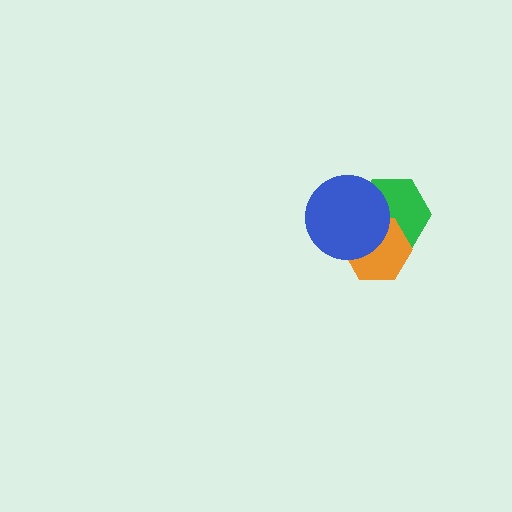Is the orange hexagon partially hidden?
Yes, it is partially covered by another shape.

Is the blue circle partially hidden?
No, no other shape covers it.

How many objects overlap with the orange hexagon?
2 objects overlap with the orange hexagon.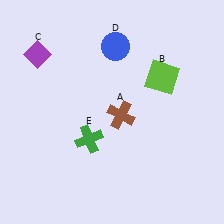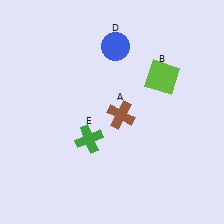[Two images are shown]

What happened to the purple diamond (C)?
The purple diamond (C) was removed in Image 2. It was in the top-left area of Image 1.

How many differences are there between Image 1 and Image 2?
There is 1 difference between the two images.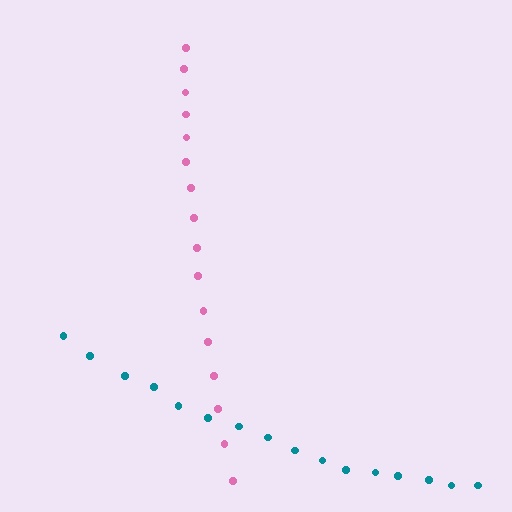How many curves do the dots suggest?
There are 2 distinct paths.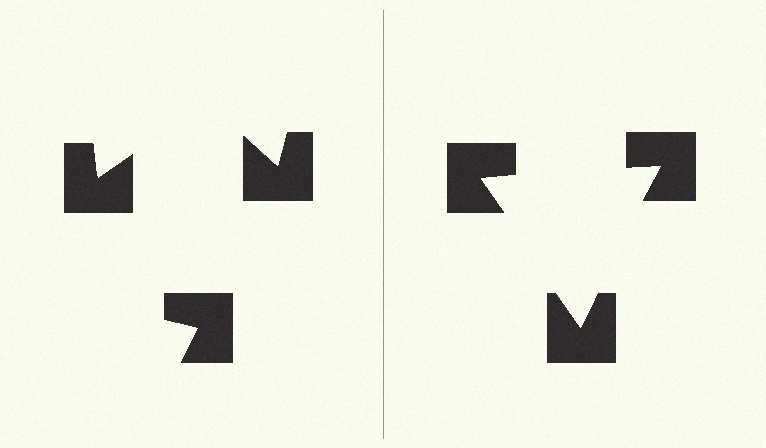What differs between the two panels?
The notched squares are positioned identically on both sides; only the wedge orientations differ. On the right they align to a triangle; on the left they are misaligned.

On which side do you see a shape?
An illusory triangle appears on the right side. On the left side the wedge cuts are rotated, so no coherent shape forms.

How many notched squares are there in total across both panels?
6 — 3 on each side.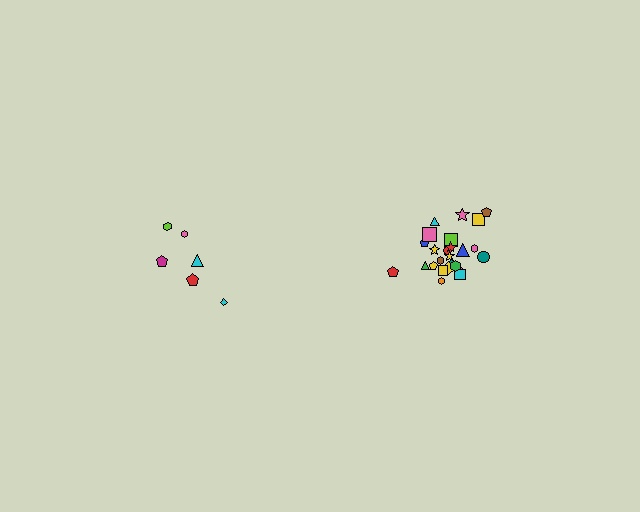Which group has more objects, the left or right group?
The right group.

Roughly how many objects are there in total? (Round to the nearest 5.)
Roughly 30 objects in total.